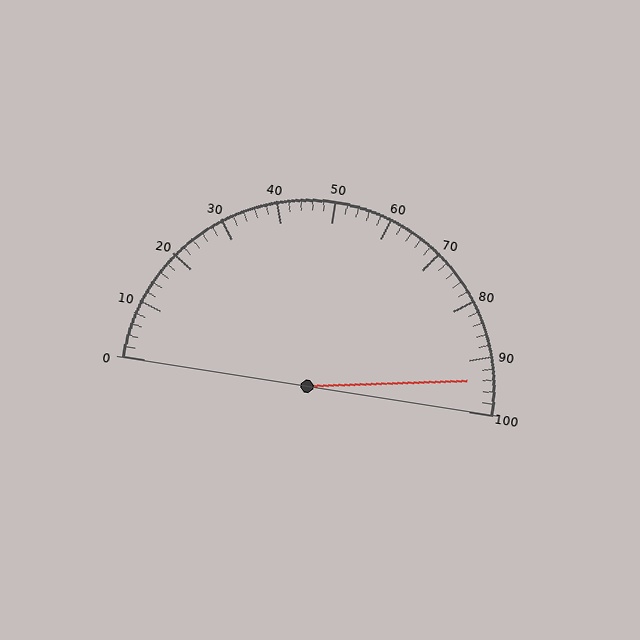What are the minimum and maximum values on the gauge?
The gauge ranges from 0 to 100.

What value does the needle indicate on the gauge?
The needle indicates approximately 94.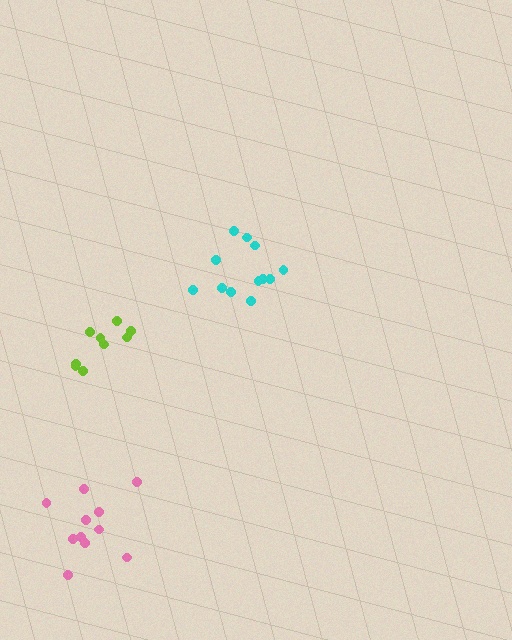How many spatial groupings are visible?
There are 3 spatial groupings.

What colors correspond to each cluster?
The clusters are colored: lime, cyan, pink.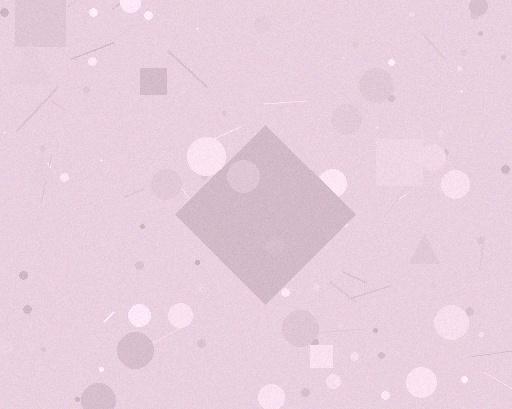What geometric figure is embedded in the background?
A diamond is embedded in the background.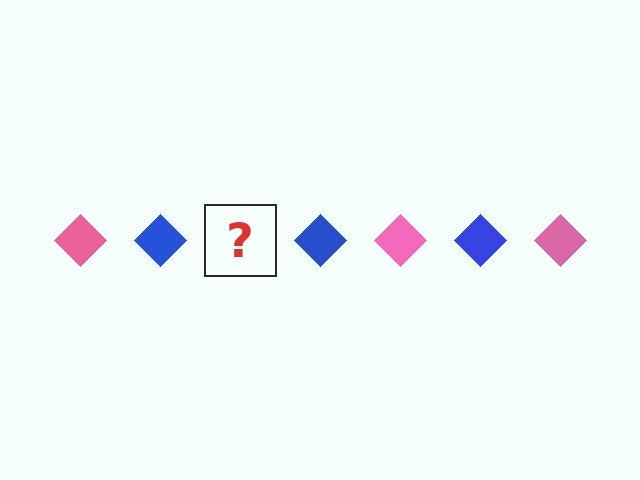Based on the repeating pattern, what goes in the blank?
The blank should be a pink diamond.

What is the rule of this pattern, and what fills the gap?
The rule is that the pattern cycles through pink, blue diamonds. The gap should be filled with a pink diamond.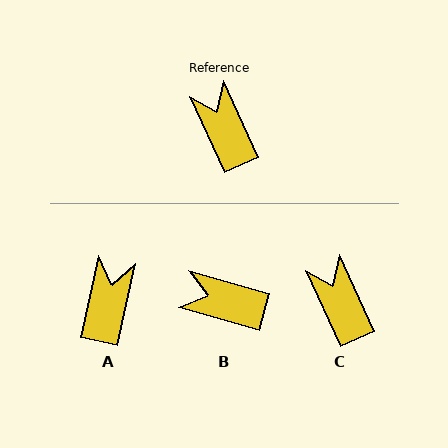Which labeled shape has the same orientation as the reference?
C.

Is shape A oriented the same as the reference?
No, it is off by about 37 degrees.